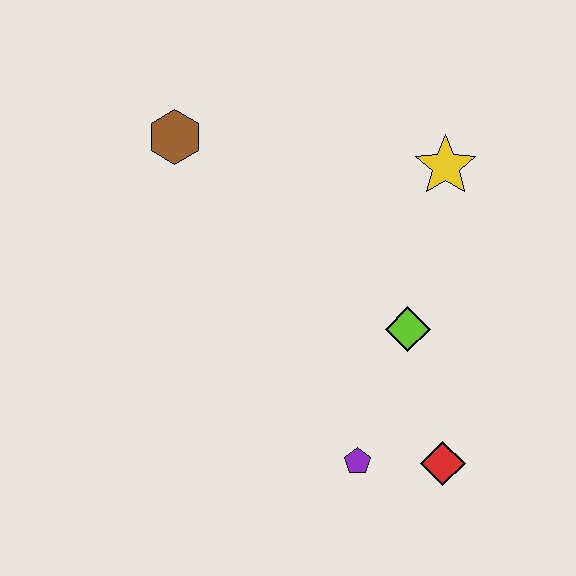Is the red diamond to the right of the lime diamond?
Yes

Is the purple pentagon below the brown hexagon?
Yes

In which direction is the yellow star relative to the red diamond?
The yellow star is above the red diamond.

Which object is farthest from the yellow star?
The purple pentagon is farthest from the yellow star.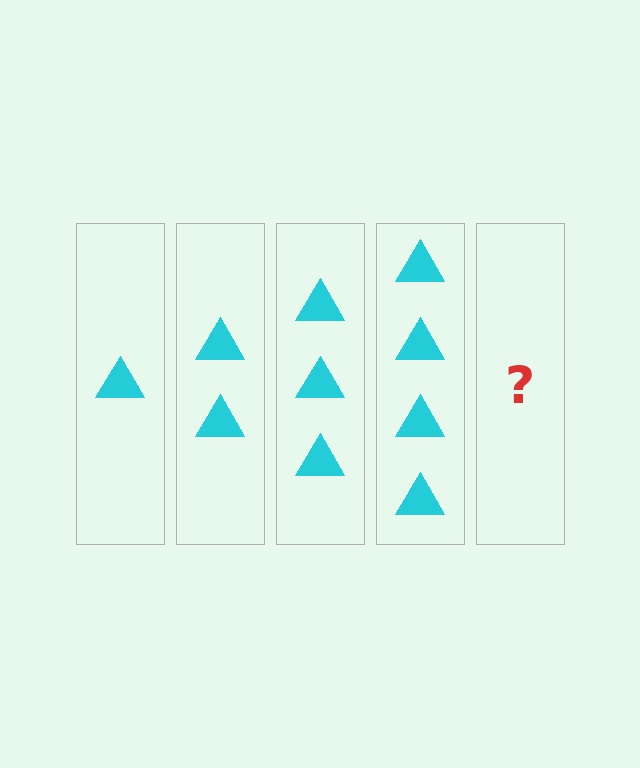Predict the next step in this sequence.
The next step is 5 triangles.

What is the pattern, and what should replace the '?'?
The pattern is that each step adds one more triangle. The '?' should be 5 triangles.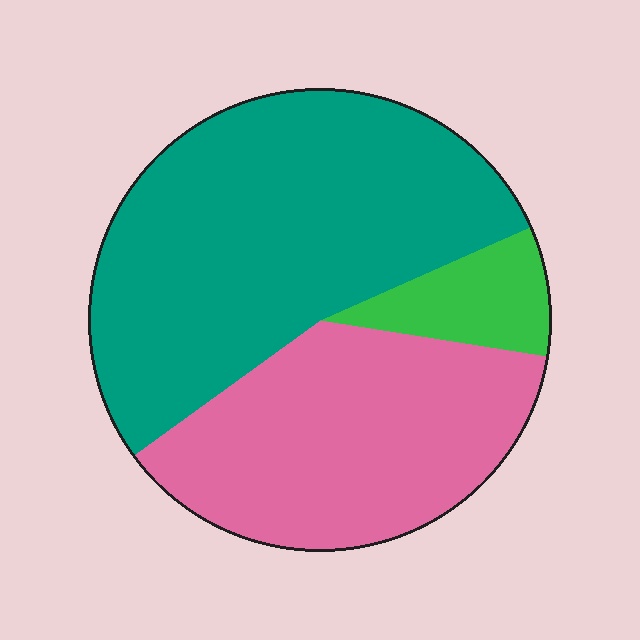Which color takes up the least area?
Green, at roughly 10%.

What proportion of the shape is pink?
Pink takes up between a quarter and a half of the shape.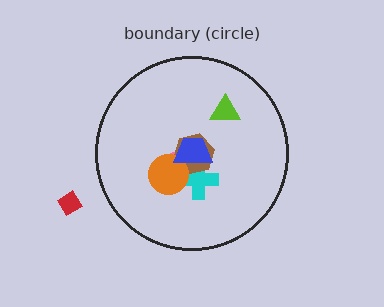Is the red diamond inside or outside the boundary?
Outside.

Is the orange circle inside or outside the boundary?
Inside.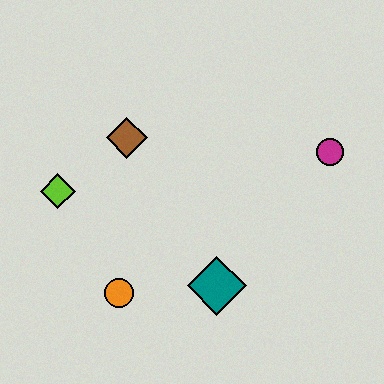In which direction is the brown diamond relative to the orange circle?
The brown diamond is above the orange circle.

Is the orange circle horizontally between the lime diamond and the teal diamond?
Yes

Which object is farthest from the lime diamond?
The magenta circle is farthest from the lime diamond.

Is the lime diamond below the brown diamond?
Yes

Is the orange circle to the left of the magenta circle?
Yes